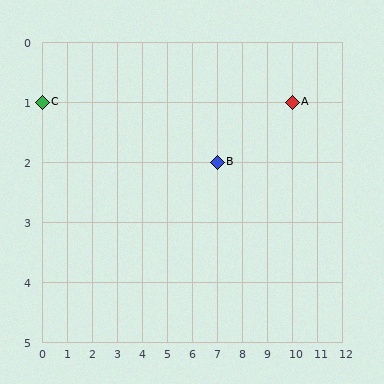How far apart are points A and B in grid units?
Points A and B are 3 columns and 1 row apart (about 3.2 grid units diagonally).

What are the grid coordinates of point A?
Point A is at grid coordinates (10, 1).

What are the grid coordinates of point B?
Point B is at grid coordinates (7, 2).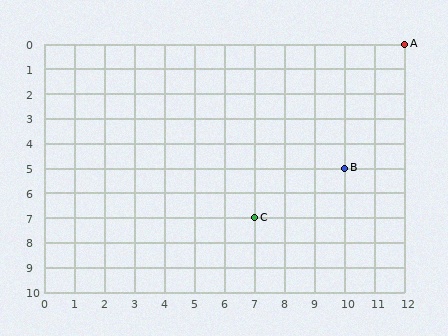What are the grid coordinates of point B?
Point B is at grid coordinates (10, 5).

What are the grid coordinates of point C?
Point C is at grid coordinates (7, 7).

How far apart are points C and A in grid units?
Points C and A are 5 columns and 7 rows apart (about 8.6 grid units diagonally).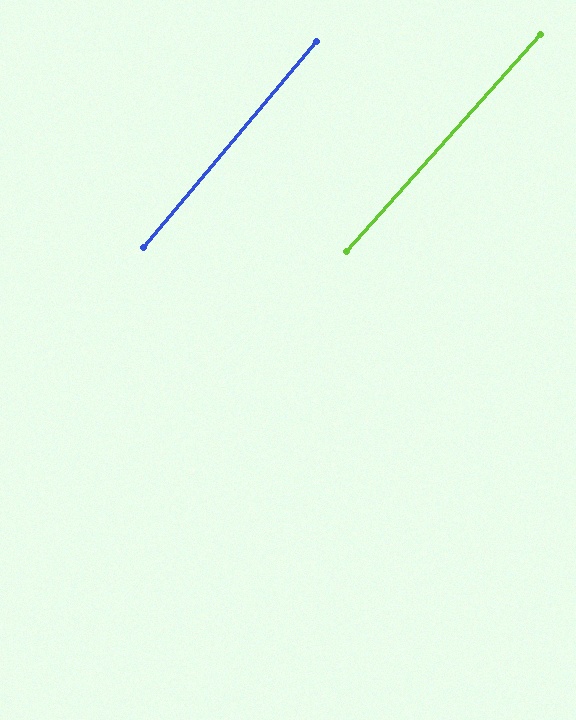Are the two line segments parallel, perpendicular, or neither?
Parallel — their directions differ by only 1.6°.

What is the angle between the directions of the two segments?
Approximately 2 degrees.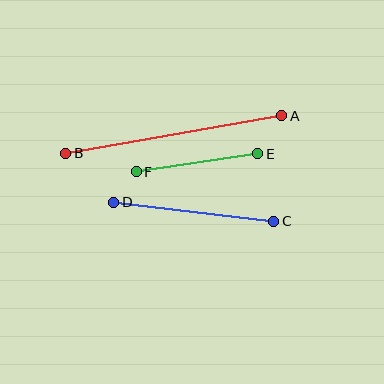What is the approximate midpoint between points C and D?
The midpoint is at approximately (194, 212) pixels.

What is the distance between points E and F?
The distance is approximately 122 pixels.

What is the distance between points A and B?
The distance is approximately 219 pixels.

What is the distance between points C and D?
The distance is approximately 161 pixels.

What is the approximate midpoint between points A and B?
The midpoint is at approximately (174, 135) pixels.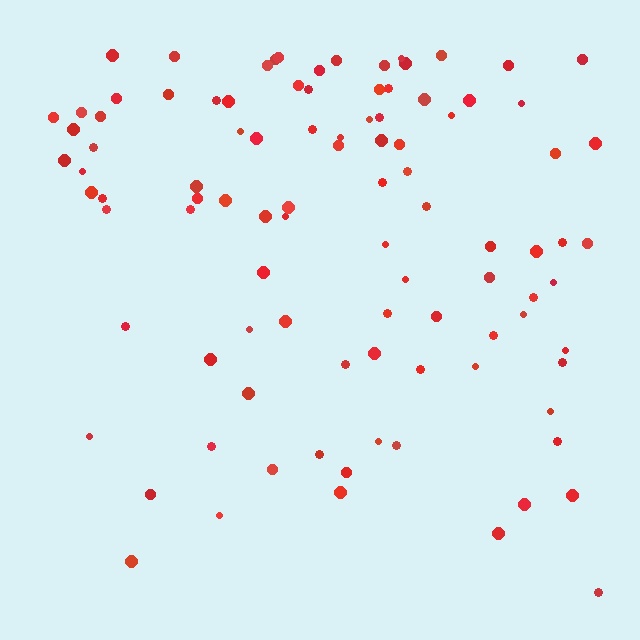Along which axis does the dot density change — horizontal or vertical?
Vertical.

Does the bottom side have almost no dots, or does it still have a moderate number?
Still a moderate number, just noticeably fewer than the top.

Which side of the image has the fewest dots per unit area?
The bottom.